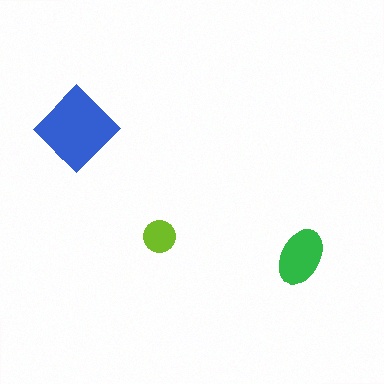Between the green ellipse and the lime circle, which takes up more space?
The green ellipse.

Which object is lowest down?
The green ellipse is bottommost.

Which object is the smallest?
The lime circle.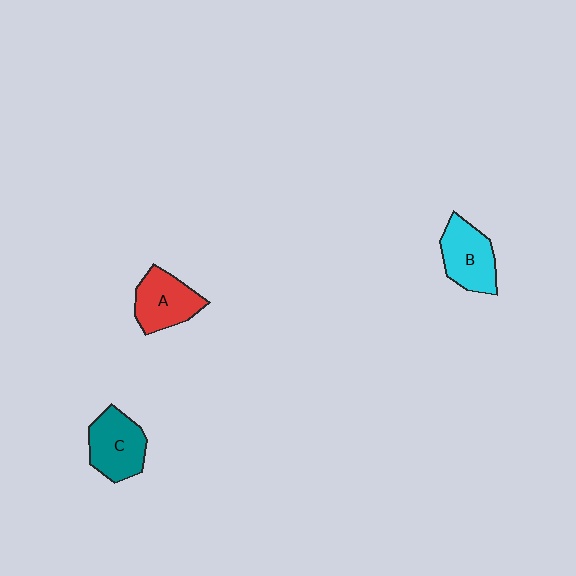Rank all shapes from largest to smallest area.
From largest to smallest: C (teal), B (cyan), A (red).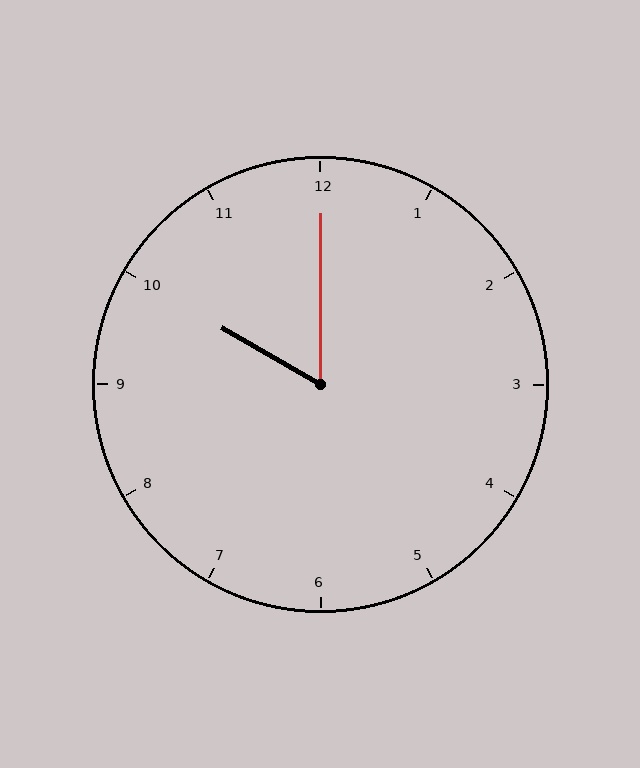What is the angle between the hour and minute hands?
Approximately 60 degrees.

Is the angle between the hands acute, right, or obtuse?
It is acute.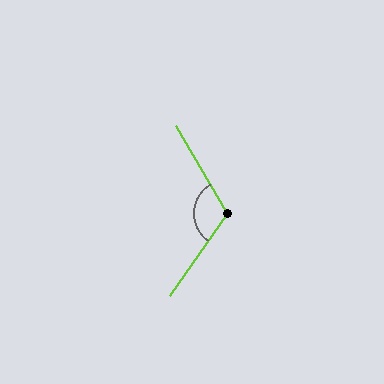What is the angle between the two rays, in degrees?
Approximately 115 degrees.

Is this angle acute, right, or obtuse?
It is obtuse.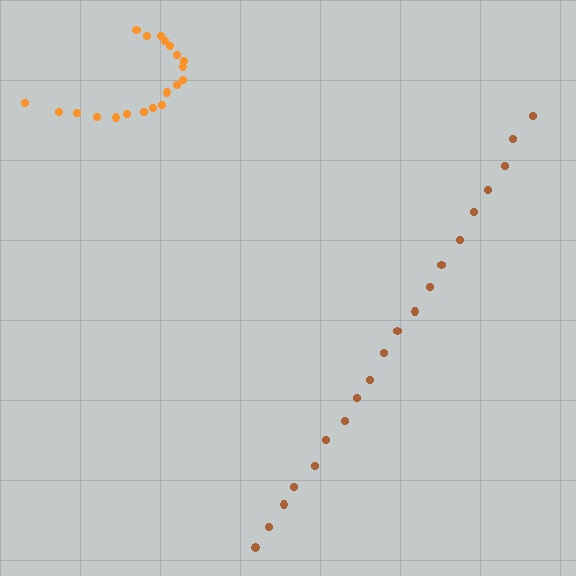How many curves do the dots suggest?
There are 2 distinct paths.